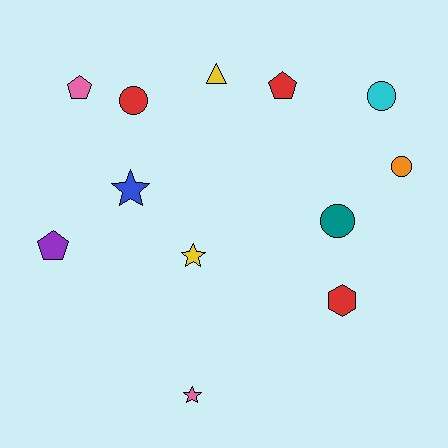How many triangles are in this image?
There is 1 triangle.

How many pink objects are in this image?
There are 2 pink objects.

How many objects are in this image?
There are 12 objects.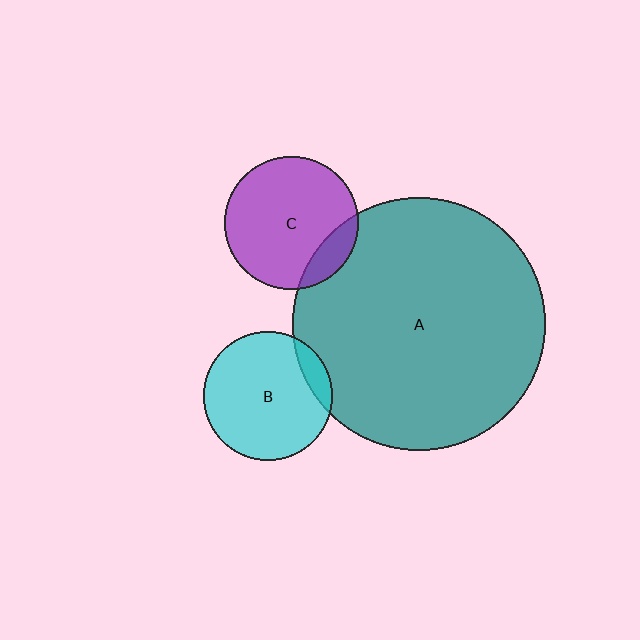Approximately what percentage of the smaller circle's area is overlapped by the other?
Approximately 10%.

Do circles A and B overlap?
Yes.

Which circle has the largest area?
Circle A (teal).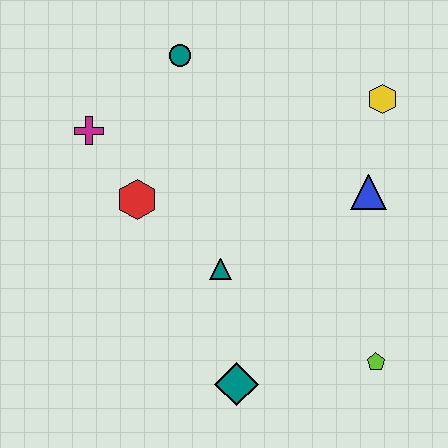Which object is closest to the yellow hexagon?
The blue triangle is closest to the yellow hexagon.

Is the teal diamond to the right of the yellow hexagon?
No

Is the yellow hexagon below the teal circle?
Yes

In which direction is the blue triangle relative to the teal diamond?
The blue triangle is above the teal diamond.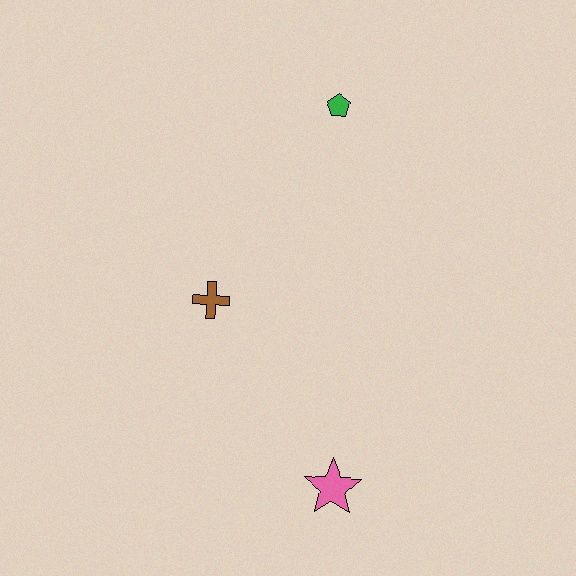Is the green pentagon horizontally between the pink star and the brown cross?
Yes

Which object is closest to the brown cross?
The pink star is closest to the brown cross.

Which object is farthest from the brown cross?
The green pentagon is farthest from the brown cross.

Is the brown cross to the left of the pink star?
Yes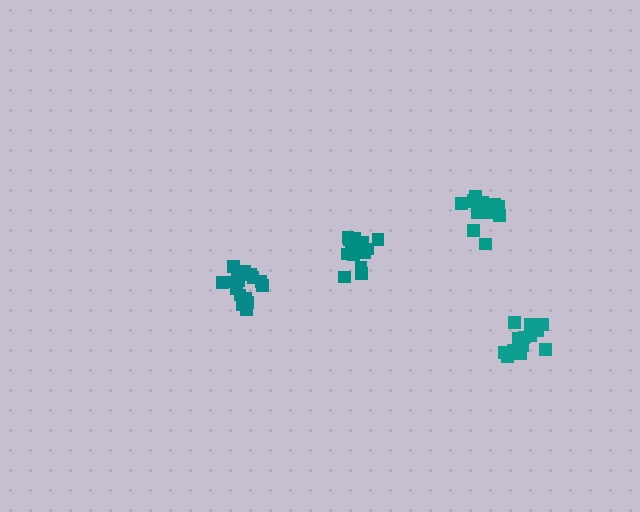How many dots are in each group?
Group 1: 17 dots, Group 2: 19 dots, Group 3: 18 dots, Group 4: 16 dots (70 total).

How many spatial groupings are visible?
There are 4 spatial groupings.